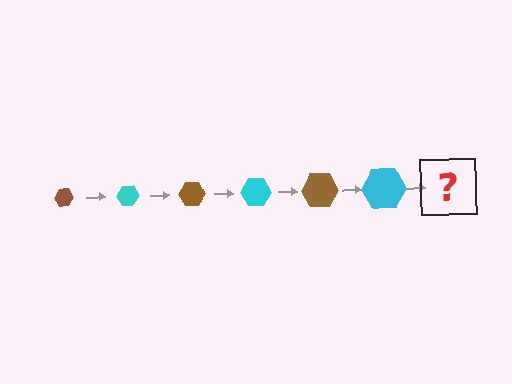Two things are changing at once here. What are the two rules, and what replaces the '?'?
The two rules are that the hexagon grows larger each step and the color cycles through brown and cyan. The '?' should be a brown hexagon, larger than the previous one.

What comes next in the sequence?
The next element should be a brown hexagon, larger than the previous one.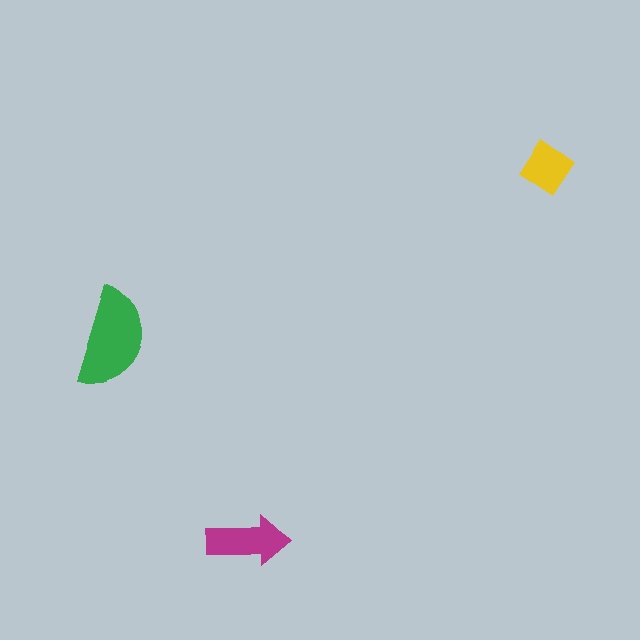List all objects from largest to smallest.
The green semicircle, the magenta arrow, the yellow diamond.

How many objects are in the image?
There are 3 objects in the image.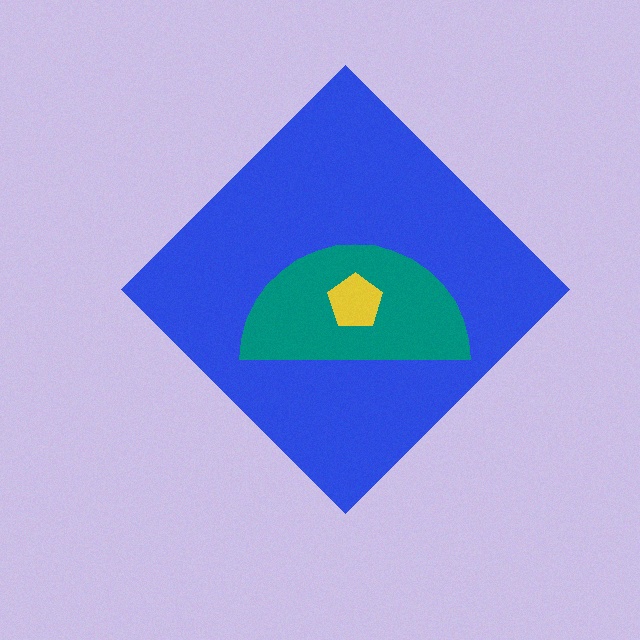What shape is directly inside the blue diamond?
The teal semicircle.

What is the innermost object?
The yellow pentagon.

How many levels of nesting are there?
3.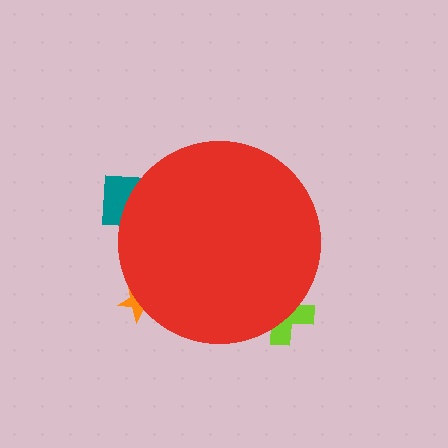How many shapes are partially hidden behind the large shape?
3 shapes are partially hidden.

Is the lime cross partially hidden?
Yes, the lime cross is partially hidden behind the red circle.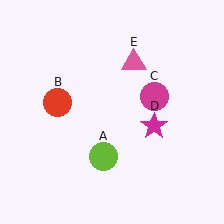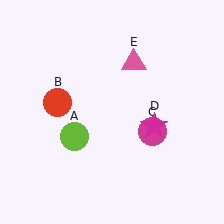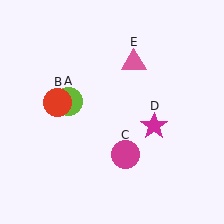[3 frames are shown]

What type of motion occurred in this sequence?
The lime circle (object A), magenta circle (object C) rotated clockwise around the center of the scene.